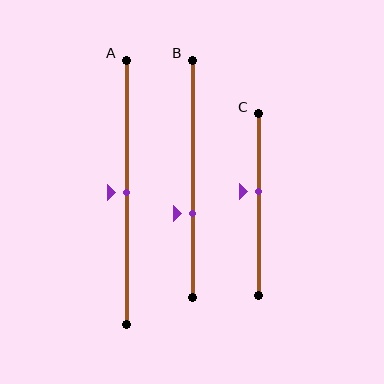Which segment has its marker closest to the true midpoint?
Segment A has its marker closest to the true midpoint.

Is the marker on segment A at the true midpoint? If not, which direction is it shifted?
Yes, the marker on segment A is at the true midpoint.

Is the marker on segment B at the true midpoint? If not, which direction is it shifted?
No, the marker on segment B is shifted downward by about 15% of the segment length.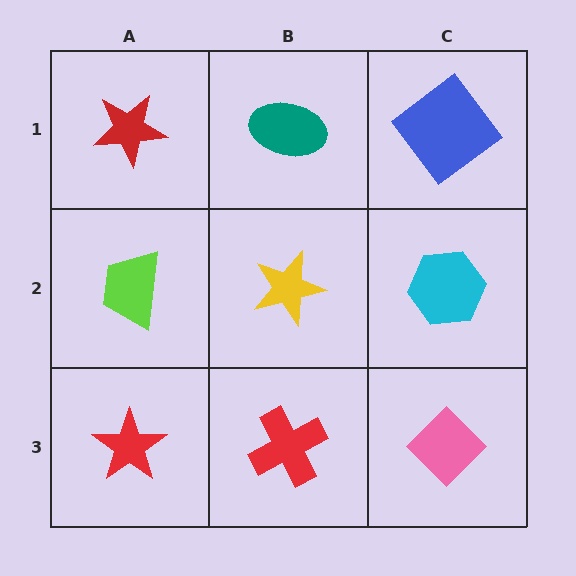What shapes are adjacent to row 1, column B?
A yellow star (row 2, column B), a red star (row 1, column A), a blue diamond (row 1, column C).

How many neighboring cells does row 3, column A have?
2.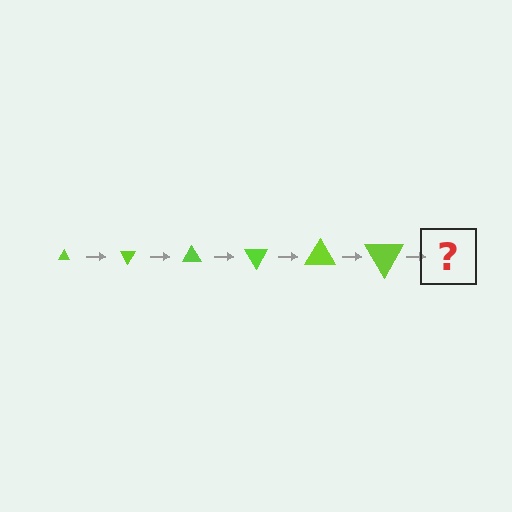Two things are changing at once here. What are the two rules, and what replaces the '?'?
The two rules are that the triangle grows larger each step and it rotates 60 degrees each step. The '?' should be a triangle, larger than the previous one and rotated 360 degrees from the start.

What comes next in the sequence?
The next element should be a triangle, larger than the previous one and rotated 360 degrees from the start.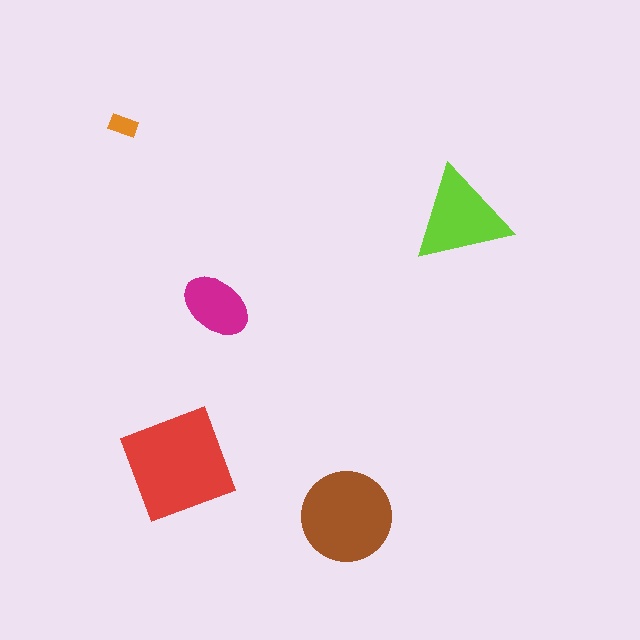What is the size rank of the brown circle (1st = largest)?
2nd.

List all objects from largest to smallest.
The red diamond, the brown circle, the lime triangle, the magenta ellipse, the orange rectangle.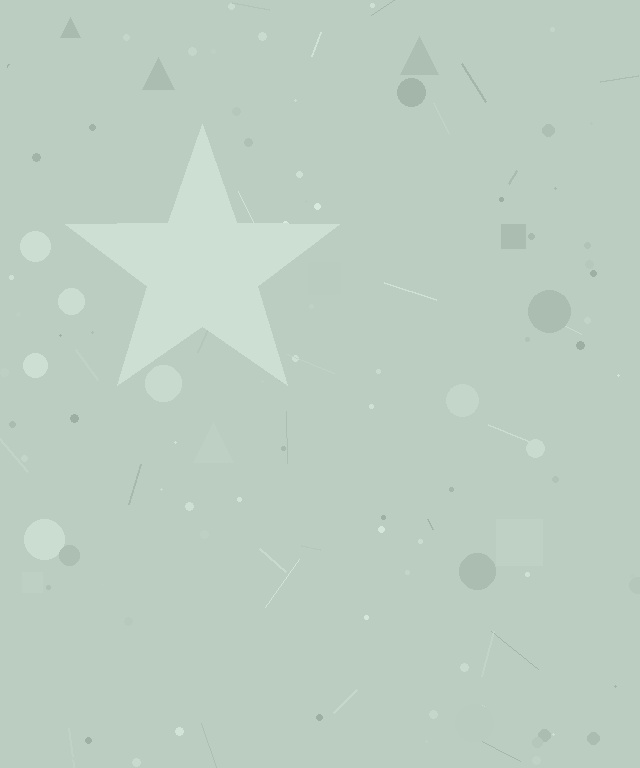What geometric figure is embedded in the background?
A star is embedded in the background.